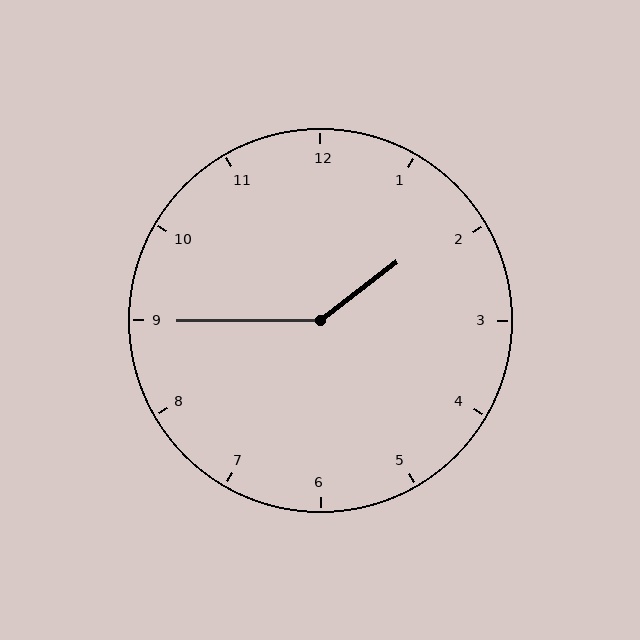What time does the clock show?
1:45.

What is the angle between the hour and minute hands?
Approximately 142 degrees.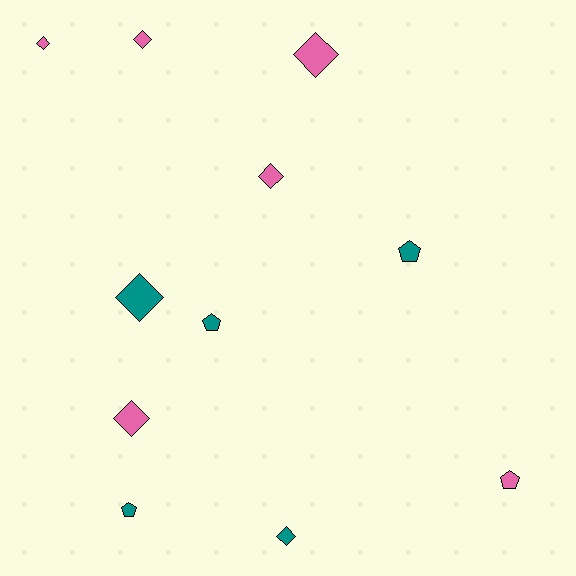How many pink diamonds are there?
There are 5 pink diamonds.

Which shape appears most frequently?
Diamond, with 7 objects.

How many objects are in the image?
There are 11 objects.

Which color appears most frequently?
Pink, with 6 objects.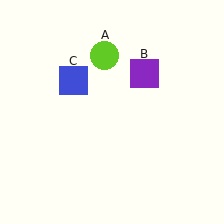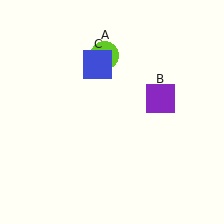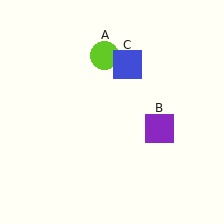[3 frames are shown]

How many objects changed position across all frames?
2 objects changed position: purple square (object B), blue square (object C).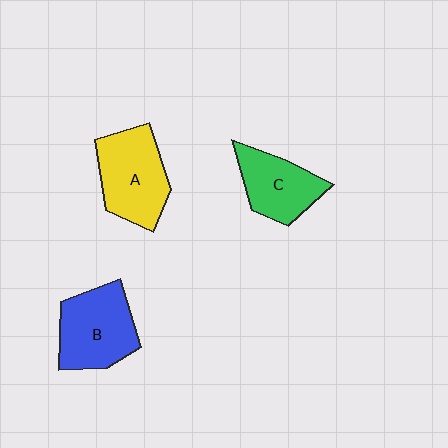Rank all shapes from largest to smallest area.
From largest to smallest: A (yellow), B (blue), C (green).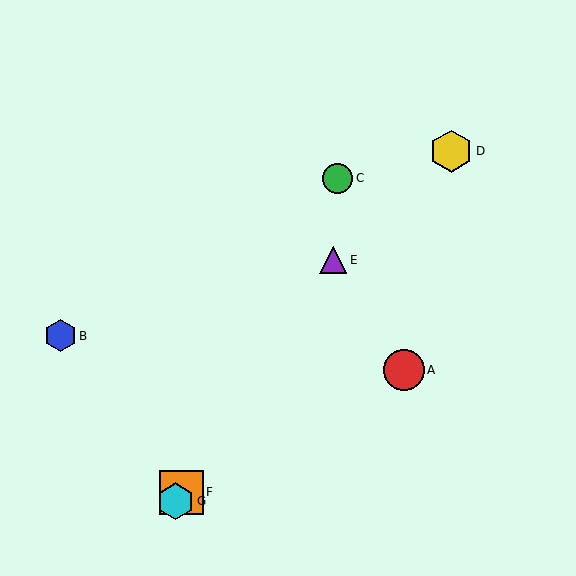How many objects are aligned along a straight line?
3 objects (E, F, G) are aligned along a straight line.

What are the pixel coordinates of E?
Object E is at (333, 260).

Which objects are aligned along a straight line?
Objects E, F, G are aligned along a straight line.